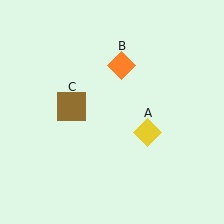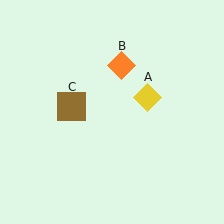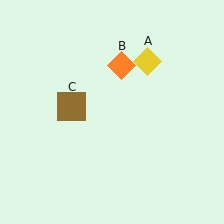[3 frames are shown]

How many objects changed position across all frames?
1 object changed position: yellow diamond (object A).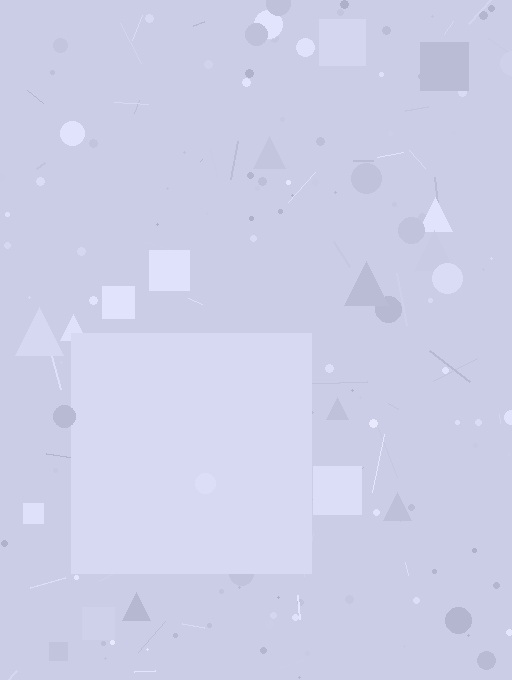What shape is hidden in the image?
A square is hidden in the image.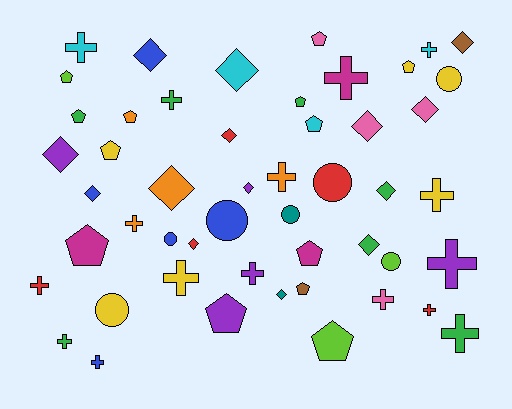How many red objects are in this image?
There are 5 red objects.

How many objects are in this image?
There are 50 objects.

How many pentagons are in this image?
There are 13 pentagons.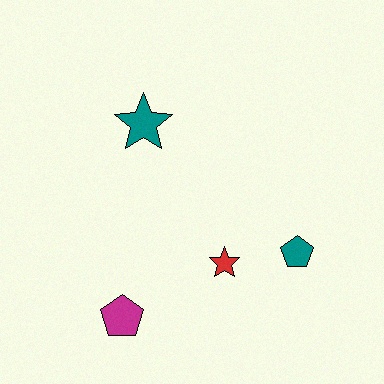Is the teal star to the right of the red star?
No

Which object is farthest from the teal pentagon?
The teal star is farthest from the teal pentagon.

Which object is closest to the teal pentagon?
The red star is closest to the teal pentagon.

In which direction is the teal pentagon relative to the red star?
The teal pentagon is to the right of the red star.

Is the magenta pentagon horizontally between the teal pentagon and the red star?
No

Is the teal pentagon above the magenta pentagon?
Yes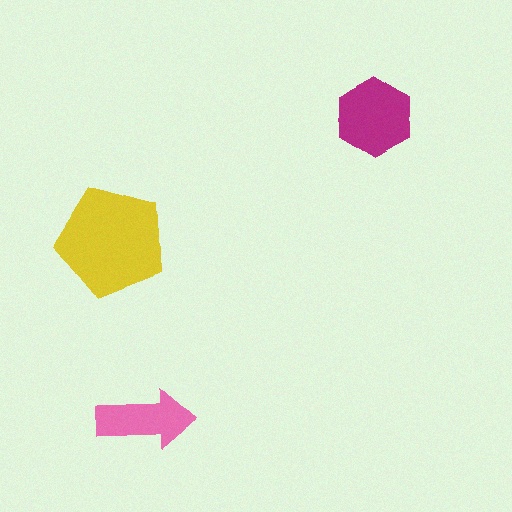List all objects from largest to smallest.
The yellow pentagon, the magenta hexagon, the pink arrow.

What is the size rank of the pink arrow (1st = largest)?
3rd.